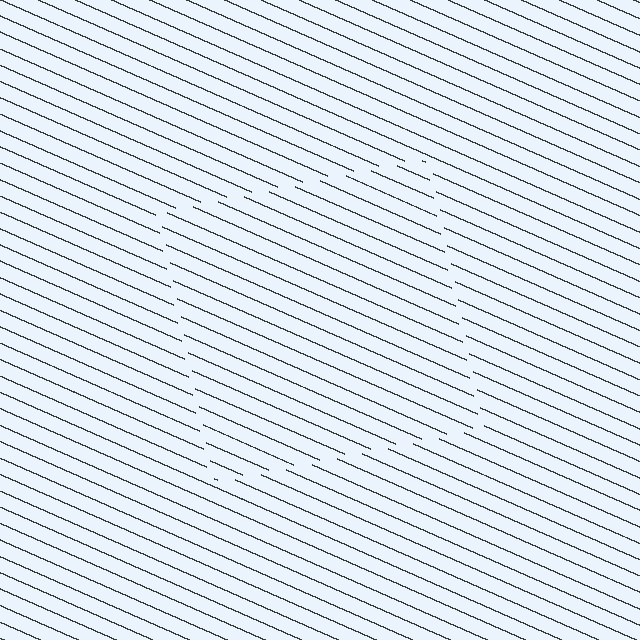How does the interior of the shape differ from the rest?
The interior of the shape contains the same grating, shifted by half a period — the contour is defined by the phase discontinuity where line-ends from the inner and outer gratings abut.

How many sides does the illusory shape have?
4 sides — the line-ends trace a square.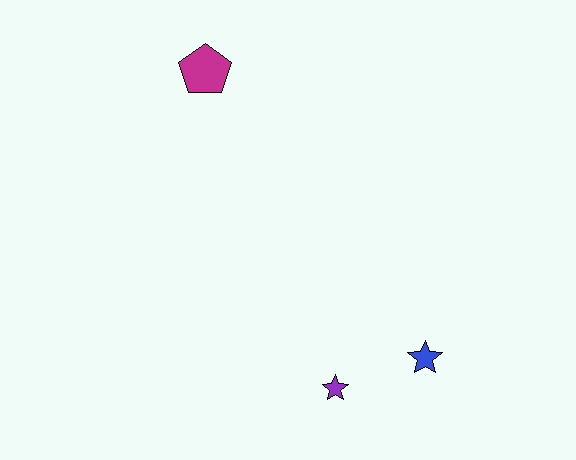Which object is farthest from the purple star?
The magenta pentagon is farthest from the purple star.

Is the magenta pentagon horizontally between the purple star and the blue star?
No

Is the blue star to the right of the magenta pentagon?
Yes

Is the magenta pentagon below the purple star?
No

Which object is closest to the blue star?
The purple star is closest to the blue star.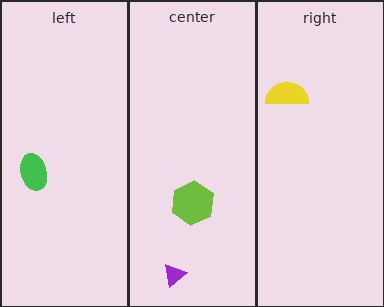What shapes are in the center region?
The lime hexagon, the purple triangle.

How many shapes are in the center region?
2.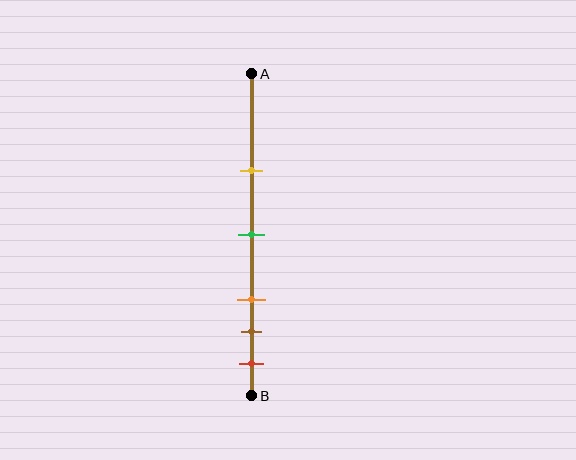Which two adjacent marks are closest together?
The brown and red marks are the closest adjacent pair.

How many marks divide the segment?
There are 5 marks dividing the segment.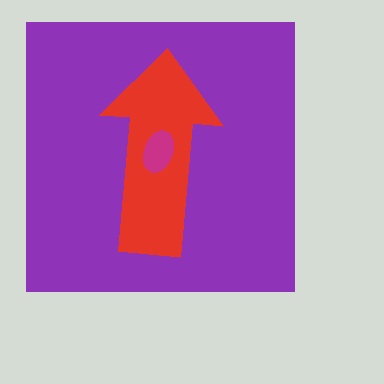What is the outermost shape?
The purple square.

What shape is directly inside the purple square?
The red arrow.